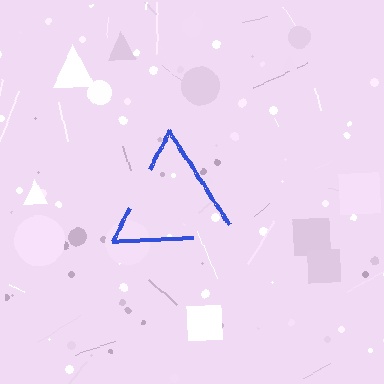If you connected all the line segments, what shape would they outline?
They would outline a triangle.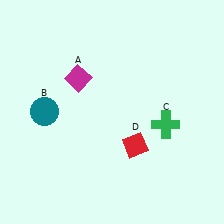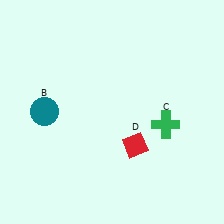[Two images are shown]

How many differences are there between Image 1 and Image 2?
There is 1 difference between the two images.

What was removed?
The magenta diamond (A) was removed in Image 2.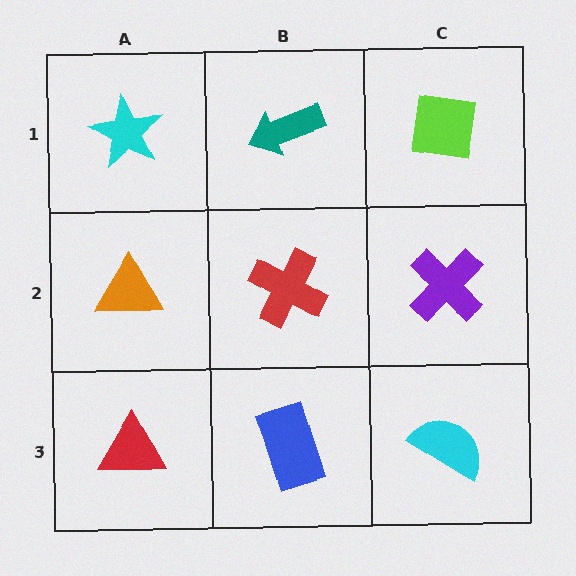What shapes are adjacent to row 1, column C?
A purple cross (row 2, column C), a teal arrow (row 1, column B).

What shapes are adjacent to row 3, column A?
An orange triangle (row 2, column A), a blue rectangle (row 3, column B).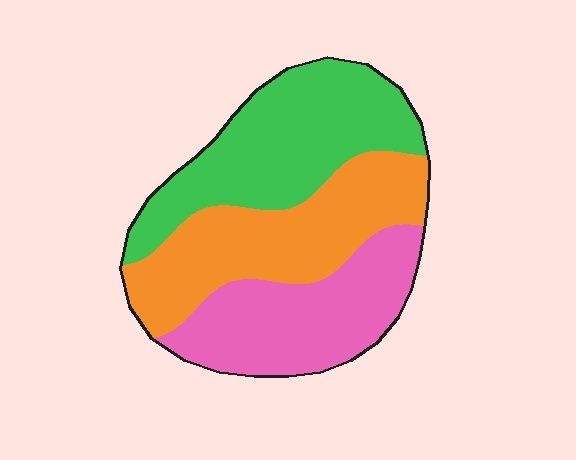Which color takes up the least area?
Pink, at roughly 30%.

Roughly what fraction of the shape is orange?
Orange takes up about one third (1/3) of the shape.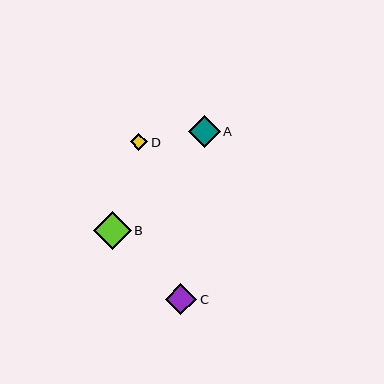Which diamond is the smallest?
Diamond D is the smallest with a size of approximately 17 pixels.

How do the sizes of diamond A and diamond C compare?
Diamond A and diamond C are approximately the same size.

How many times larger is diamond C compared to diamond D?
Diamond C is approximately 1.9 times the size of diamond D.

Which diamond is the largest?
Diamond B is the largest with a size of approximately 38 pixels.